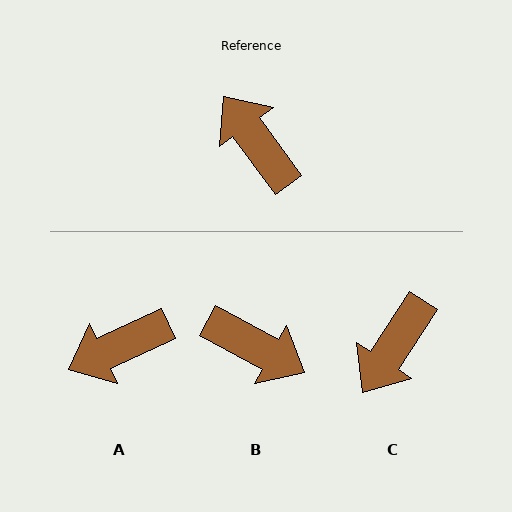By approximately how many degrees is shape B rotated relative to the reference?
Approximately 154 degrees clockwise.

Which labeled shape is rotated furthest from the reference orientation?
B, about 154 degrees away.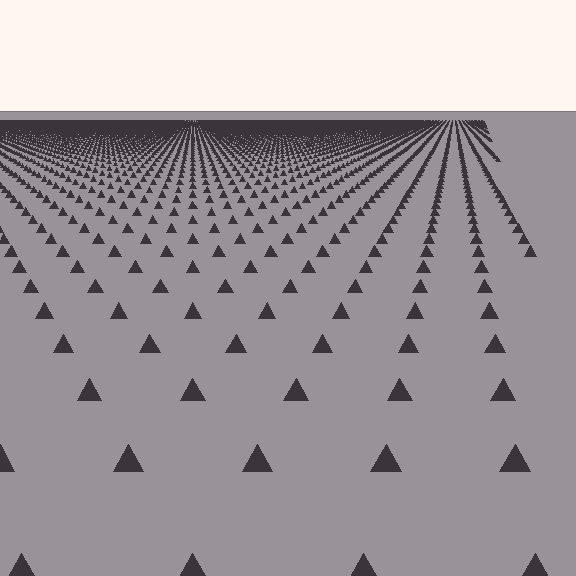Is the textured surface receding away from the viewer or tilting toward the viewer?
The surface is receding away from the viewer. Texture elements get smaller and denser toward the top.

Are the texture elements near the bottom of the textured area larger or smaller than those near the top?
Larger. Near the bottom, elements are closer to the viewer and appear at a bigger on-screen size.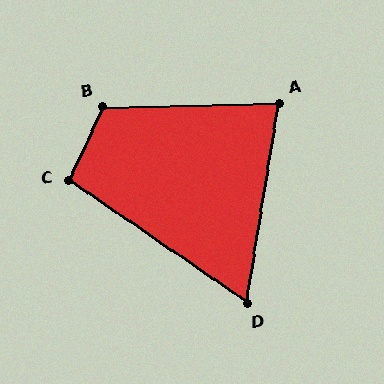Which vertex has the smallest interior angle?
D, at approximately 65 degrees.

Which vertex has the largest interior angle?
B, at approximately 115 degrees.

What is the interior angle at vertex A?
Approximately 80 degrees (acute).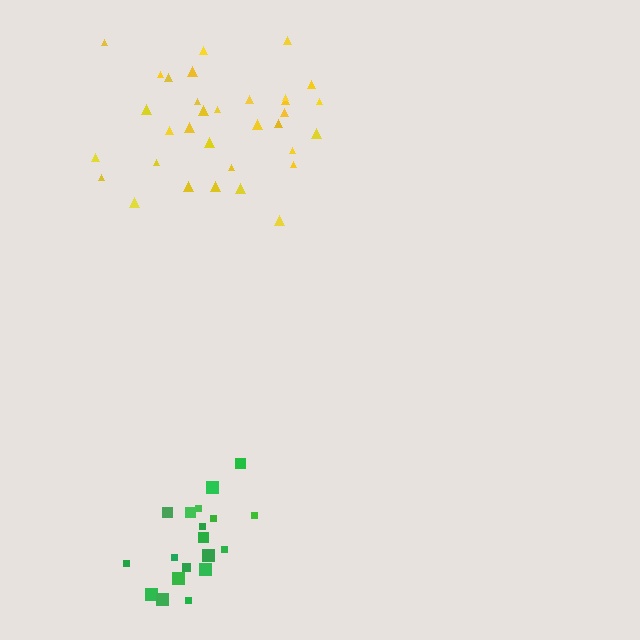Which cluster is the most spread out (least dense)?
Yellow.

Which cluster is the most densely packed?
Green.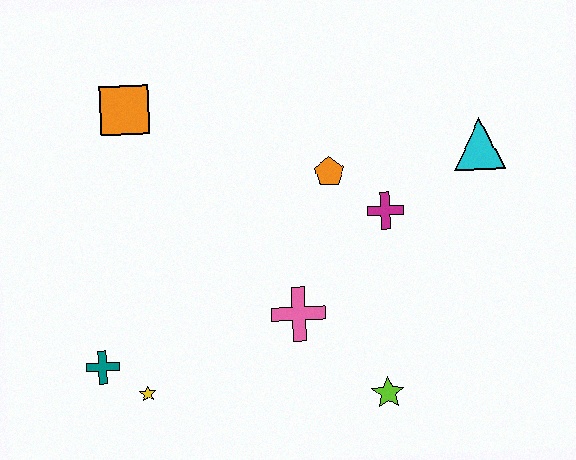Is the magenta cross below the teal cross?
No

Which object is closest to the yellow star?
The teal cross is closest to the yellow star.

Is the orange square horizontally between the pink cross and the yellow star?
No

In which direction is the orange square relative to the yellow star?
The orange square is above the yellow star.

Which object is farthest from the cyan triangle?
The teal cross is farthest from the cyan triangle.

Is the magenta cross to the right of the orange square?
Yes